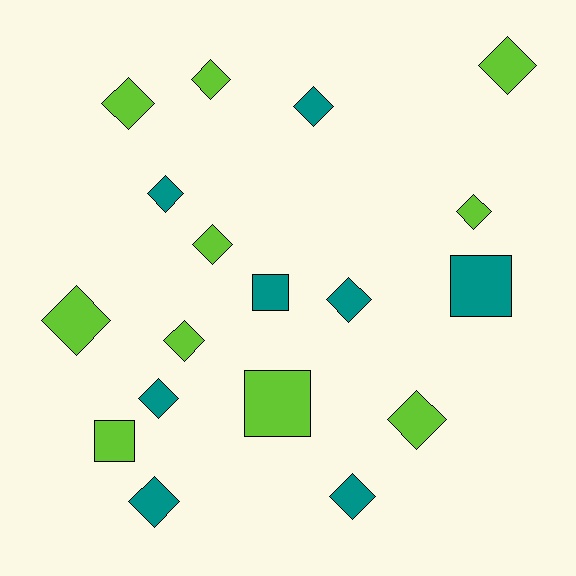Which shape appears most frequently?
Diamond, with 14 objects.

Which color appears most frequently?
Lime, with 10 objects.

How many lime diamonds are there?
There are 8 lime diamonds.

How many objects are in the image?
There are 18 objects.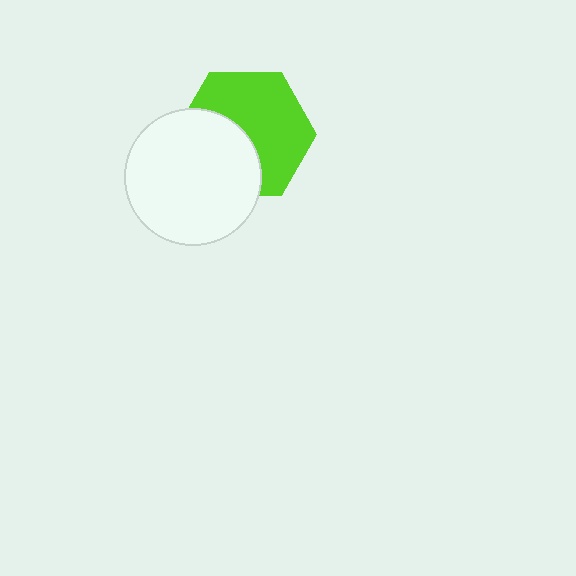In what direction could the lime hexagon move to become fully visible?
The lime hexagon could move toward the upper-right. That would shift it out from behind the white circle entirely.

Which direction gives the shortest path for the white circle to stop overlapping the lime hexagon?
Moving toward the lower-left gives the shortest separation.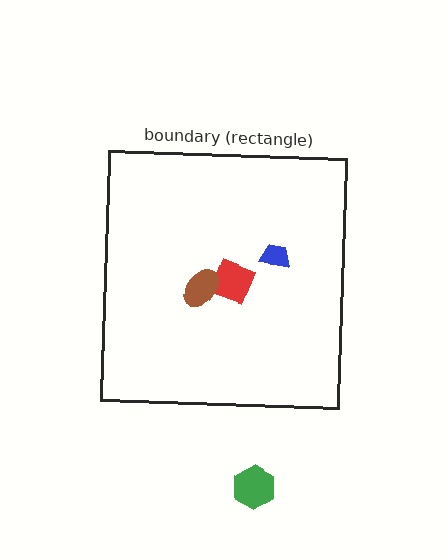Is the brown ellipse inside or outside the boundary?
Inside.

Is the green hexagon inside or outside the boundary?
Outside.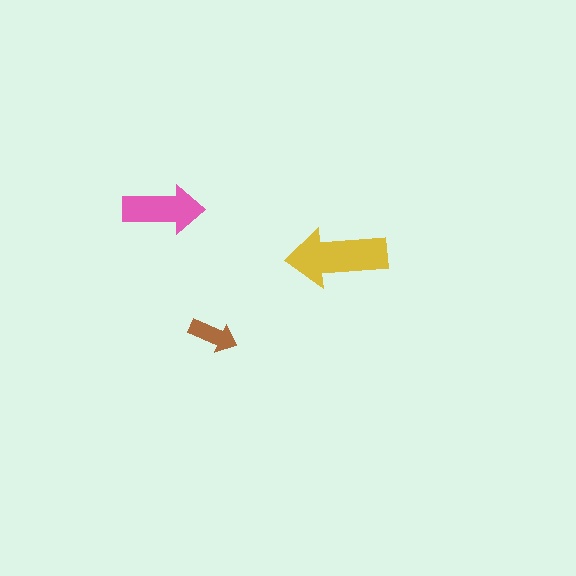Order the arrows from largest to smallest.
the yellow one, the pink one, the brown one.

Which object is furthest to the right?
The yellow arrow is rightmost.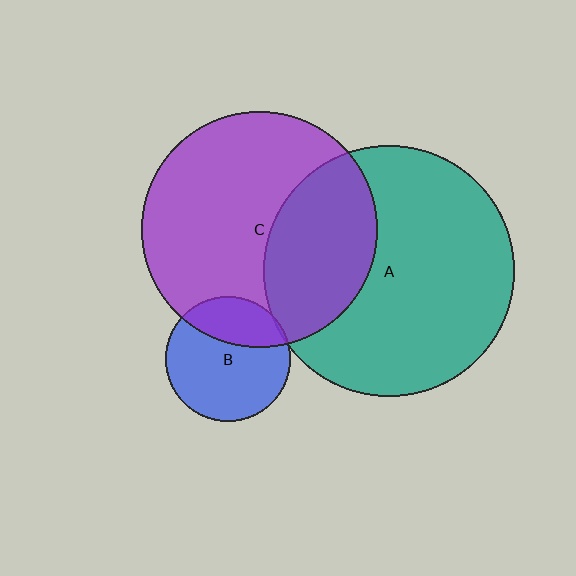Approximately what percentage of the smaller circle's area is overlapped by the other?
Approximately 5%.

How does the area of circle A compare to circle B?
Approximately 4.1 times.